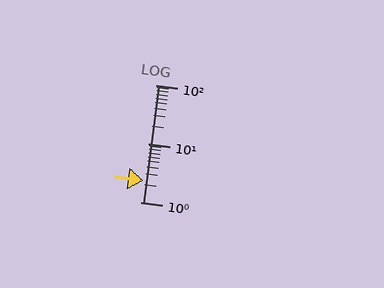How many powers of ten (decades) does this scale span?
The scale spans 2 decades, from 1 to 100.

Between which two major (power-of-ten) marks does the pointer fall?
The pointer is between 1 and 10.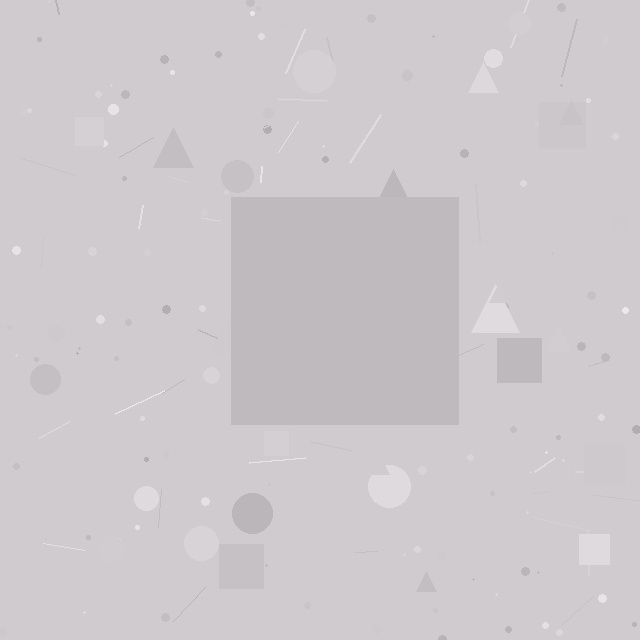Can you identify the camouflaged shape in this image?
The camouflaged shape is a square.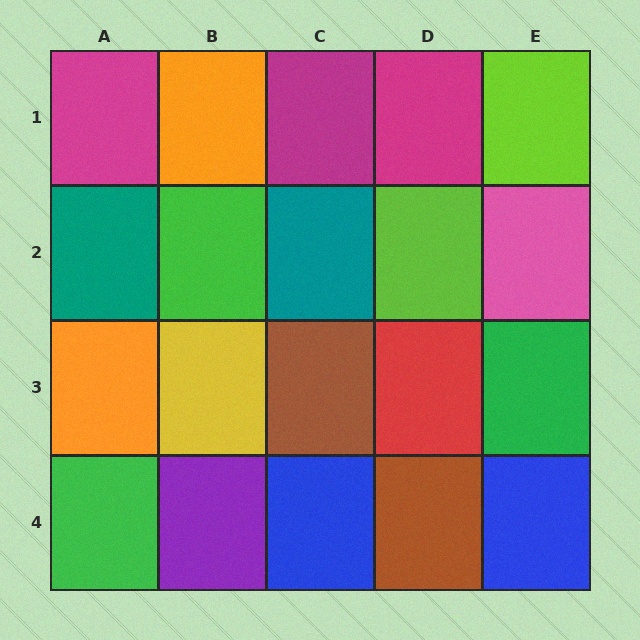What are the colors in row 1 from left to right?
Magenta, orange, magenta, magenta, lime.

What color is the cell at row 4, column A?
Green.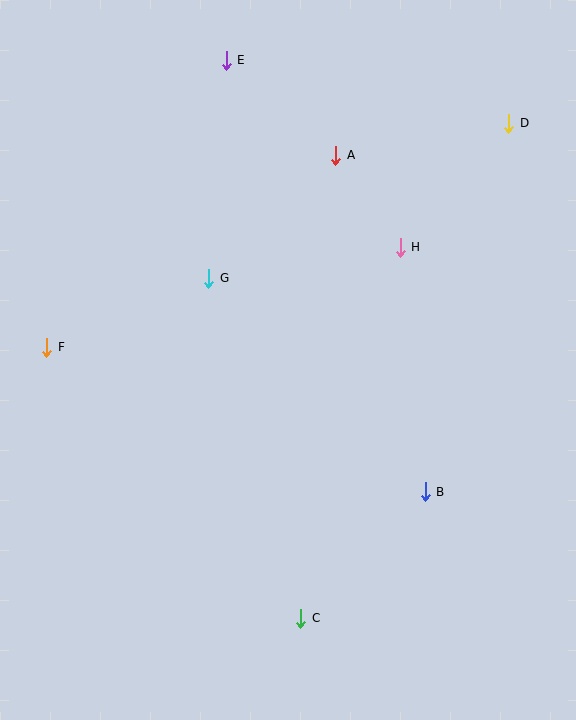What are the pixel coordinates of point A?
Point A is at (336, 155).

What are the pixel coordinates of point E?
Point E is at (226, 60).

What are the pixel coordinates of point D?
Point D is at (509, 123).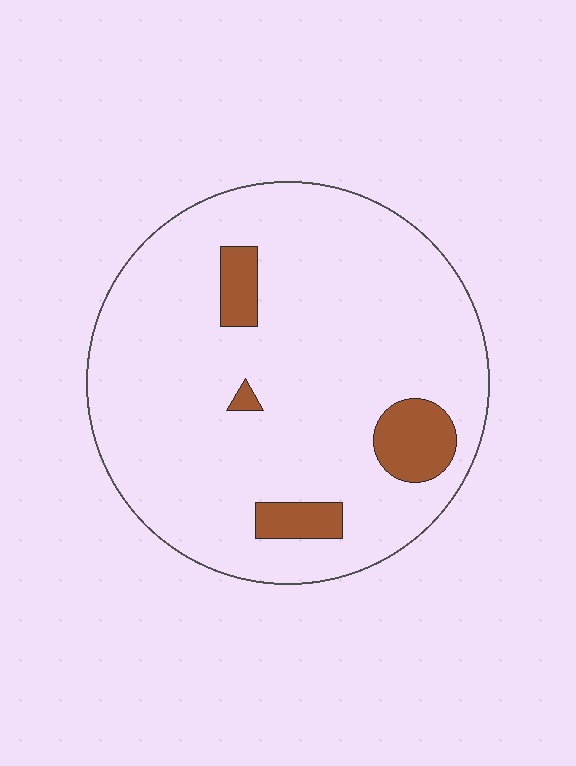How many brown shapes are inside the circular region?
4.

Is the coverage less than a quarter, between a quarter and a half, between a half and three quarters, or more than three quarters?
Less than a quarter.